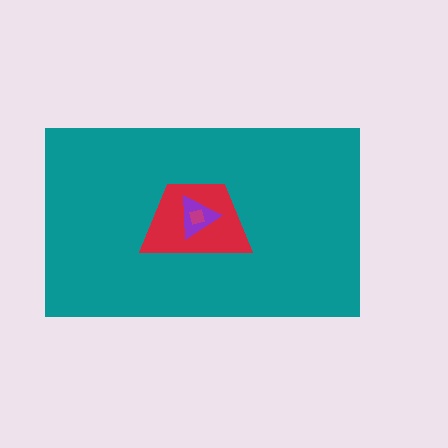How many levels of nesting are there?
4.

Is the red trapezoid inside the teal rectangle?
Yes.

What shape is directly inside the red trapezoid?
The purple triangle.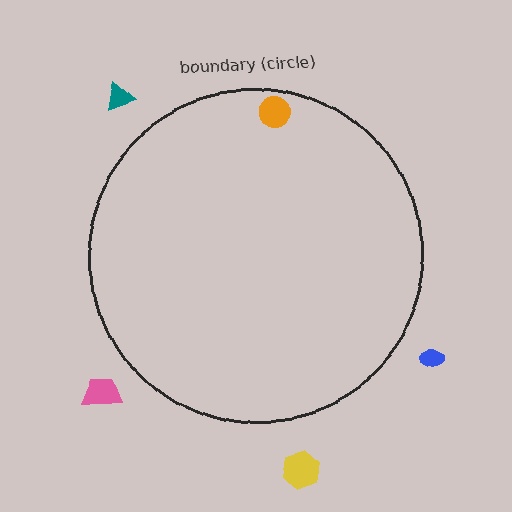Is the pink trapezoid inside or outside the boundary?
Outside.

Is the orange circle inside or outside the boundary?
Inside.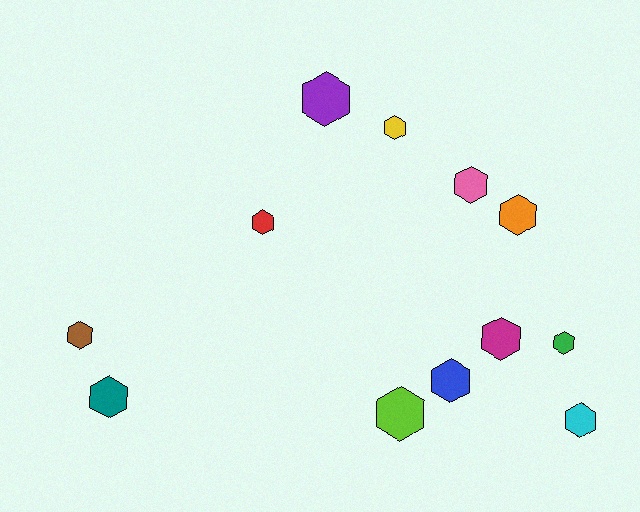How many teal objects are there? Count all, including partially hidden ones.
There is 1 teal object.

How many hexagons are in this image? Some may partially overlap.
There are 12 hexagons.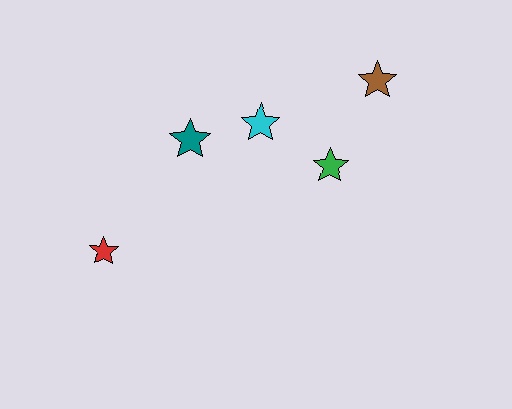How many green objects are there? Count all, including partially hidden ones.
There is 1 green object.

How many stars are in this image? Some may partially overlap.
There are 5 stars.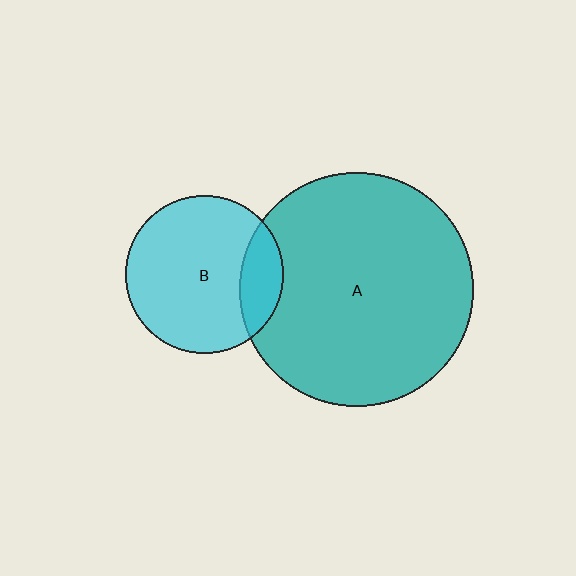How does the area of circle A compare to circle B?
Approximately 2.2 times.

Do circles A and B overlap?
Yes.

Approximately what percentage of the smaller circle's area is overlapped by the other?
Approximately 20%.